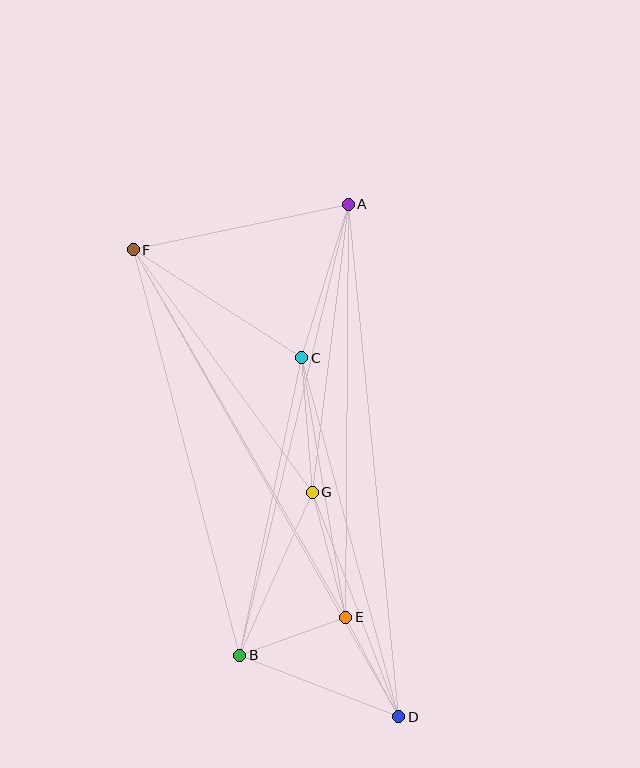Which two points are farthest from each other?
Points D and F are farthest from each other.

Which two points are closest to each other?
Points B and E are closest to each other.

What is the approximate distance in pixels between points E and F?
The distance between E and F is approximately 424 pixels.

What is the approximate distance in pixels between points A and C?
The distance between A and C is approximately 160 pixels.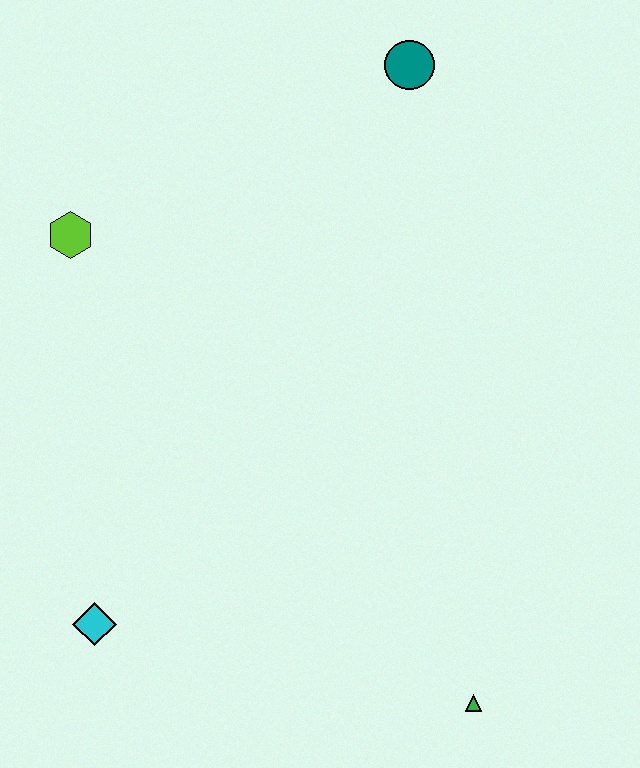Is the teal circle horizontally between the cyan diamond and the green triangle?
Yes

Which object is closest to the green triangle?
The cyan diamond is closest to the green triangle.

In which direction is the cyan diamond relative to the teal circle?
The cyan diamond is below the teal circle.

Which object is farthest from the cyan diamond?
The teal circle is farthest from the cyan diamond.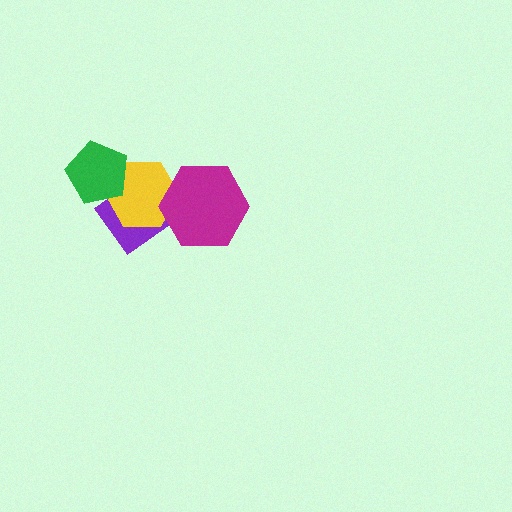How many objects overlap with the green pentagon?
2 objects overlap with the green pentagon.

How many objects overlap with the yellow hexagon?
3 objects overlap with the yellow hexagon.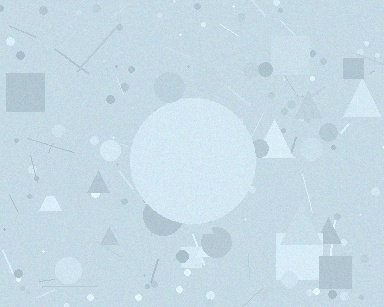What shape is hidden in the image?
A circle is hidden in the image.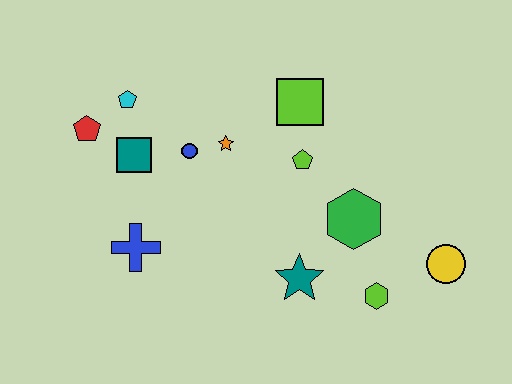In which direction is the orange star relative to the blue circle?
The orange star is to the right of the blue circle.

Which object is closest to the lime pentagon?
The lime square is closest to the lime pentagon.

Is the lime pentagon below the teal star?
No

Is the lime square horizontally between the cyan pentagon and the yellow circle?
Yes